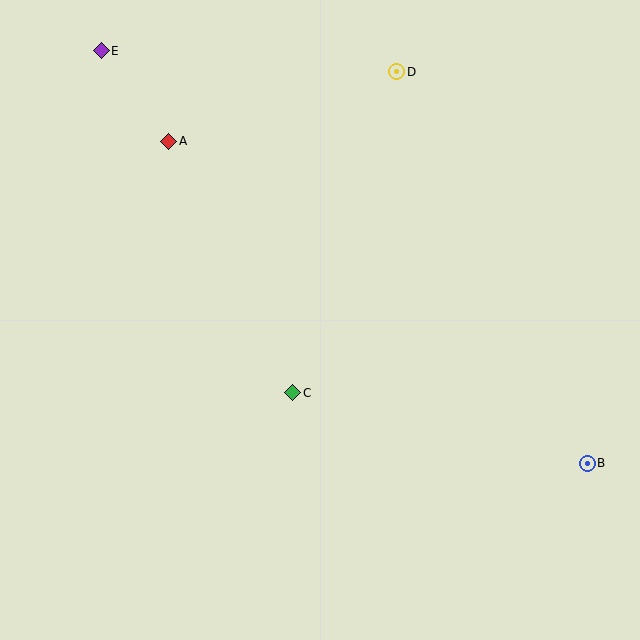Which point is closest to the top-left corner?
Point E is closest to the top-left corner.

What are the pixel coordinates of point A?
Point A is at (169, 141).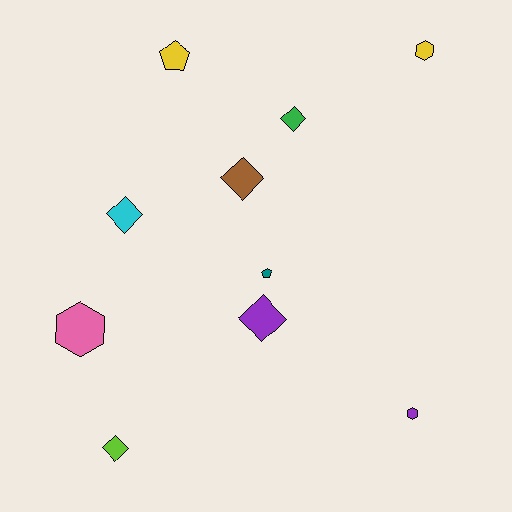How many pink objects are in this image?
There is 1 pink object.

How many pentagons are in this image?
There are 2 pentagons.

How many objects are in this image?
There are 10 objects.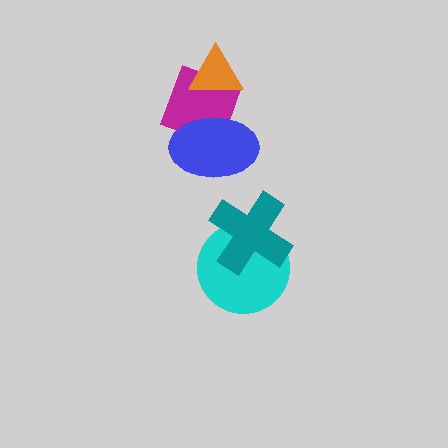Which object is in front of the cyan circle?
The teal cross is in front of the cyan circle.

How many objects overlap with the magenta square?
2 objects overlap with the magenta square.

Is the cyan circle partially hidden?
Yes, it is partially covered by another shape.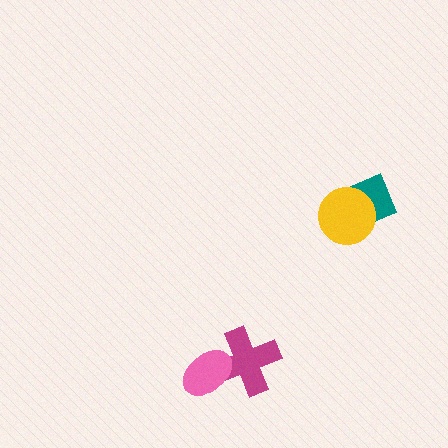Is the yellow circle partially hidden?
No, no other shape covers it.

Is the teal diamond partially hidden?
Yes, it is partially covered by another shape.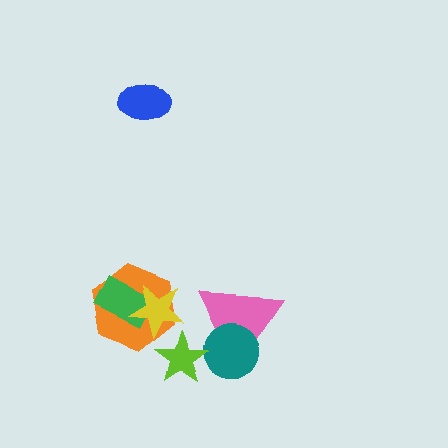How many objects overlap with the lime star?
1 object overlaps with the lime star.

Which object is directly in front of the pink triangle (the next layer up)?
The teal circle is directly in front of the pink triangle.